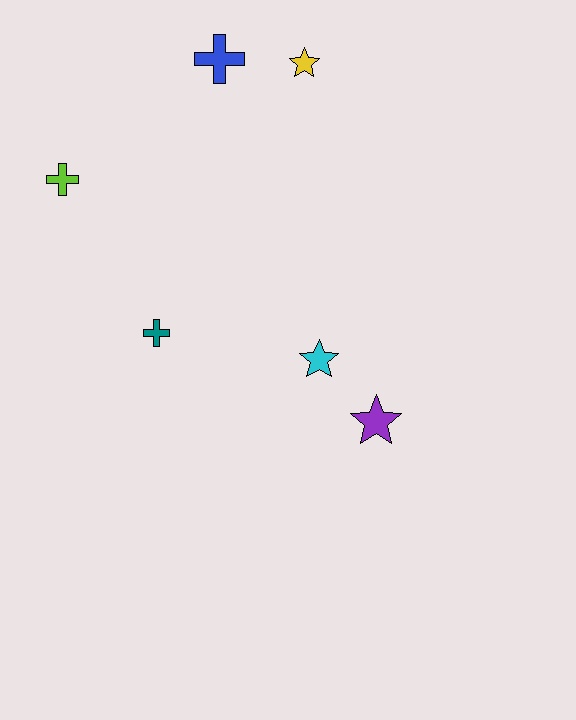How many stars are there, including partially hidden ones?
There are 3 stars.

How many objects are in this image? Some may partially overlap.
There are 6 objects.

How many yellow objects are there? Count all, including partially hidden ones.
There is 1 yellow object.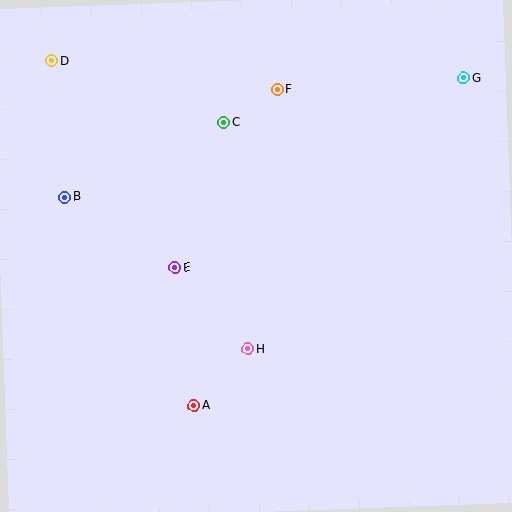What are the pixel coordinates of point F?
Point F is at (277, 90).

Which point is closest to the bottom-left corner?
Point A is closest to the bottom-left corner.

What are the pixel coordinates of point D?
Point D is at (52, 61).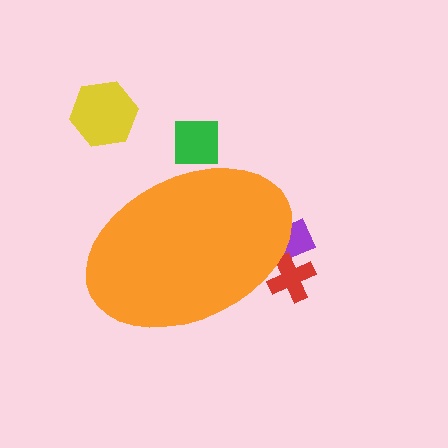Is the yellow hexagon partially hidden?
No, the yellow hexagon is fully visible.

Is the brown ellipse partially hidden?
No, the brown ellipse is fully visible.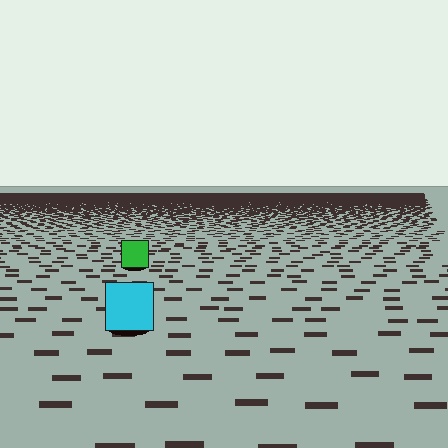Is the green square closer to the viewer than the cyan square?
No. The cyan square is closer — you can tell from the texture gradient: the ground texture is coarser near it.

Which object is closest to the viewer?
The cyan square is closest. The texture marks near it are larger and more spread out.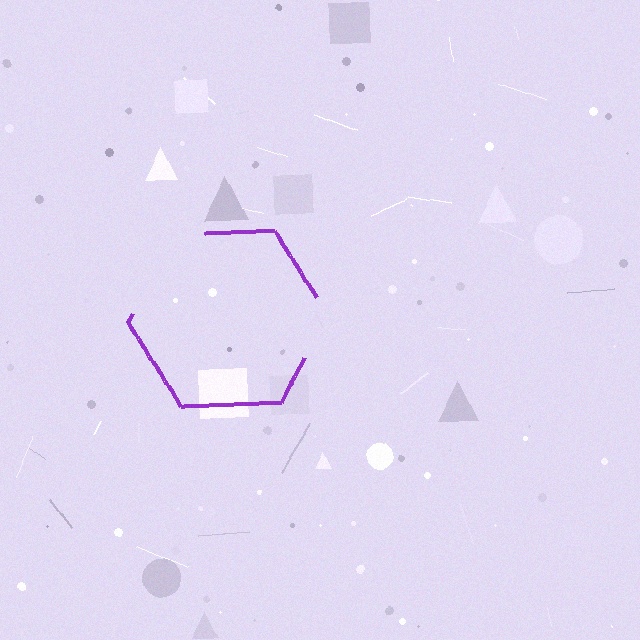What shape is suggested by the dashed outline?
The dashed outline suggests a hexagon.